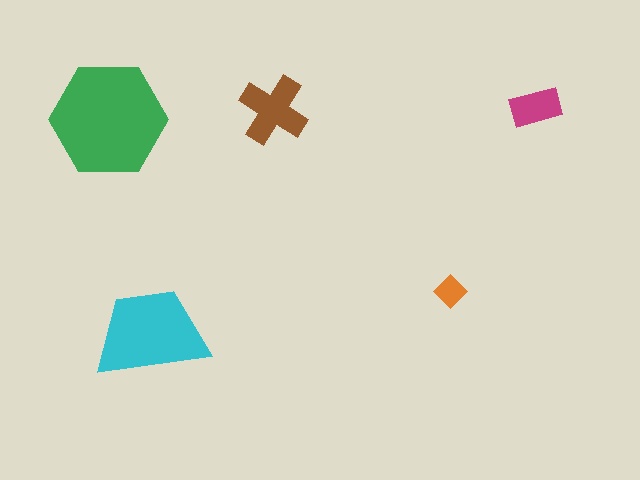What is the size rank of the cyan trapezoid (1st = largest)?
2nd.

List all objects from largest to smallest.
The green hexagon, the cyan trapezoid, the brown cross, the magenta rectangle, the orange diamond.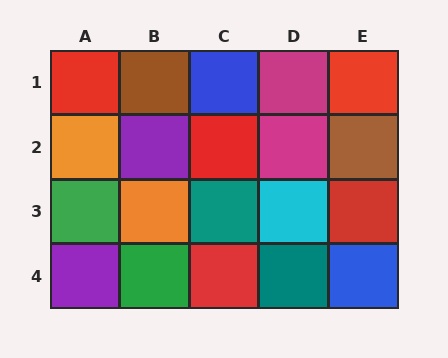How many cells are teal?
2 cells are teal.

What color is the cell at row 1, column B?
Brown.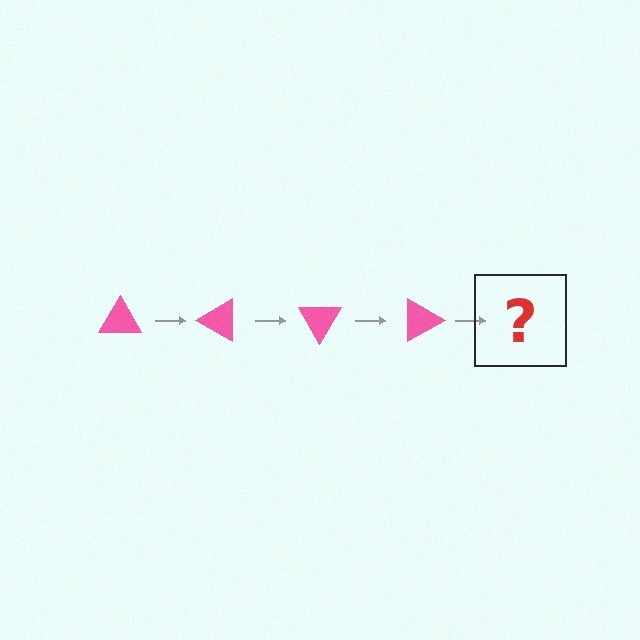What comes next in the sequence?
The next element should be a pink triangle rotated 120 degrees.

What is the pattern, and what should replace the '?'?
The pattern is that the triangle rotates 30 degrees each step. The '?' should be a pink triangle rotated 120 degrees.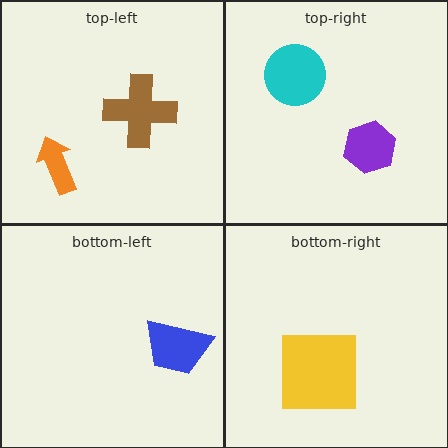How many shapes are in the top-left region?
2.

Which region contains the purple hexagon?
The top-right region.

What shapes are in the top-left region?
The orange arrow, the brown cross.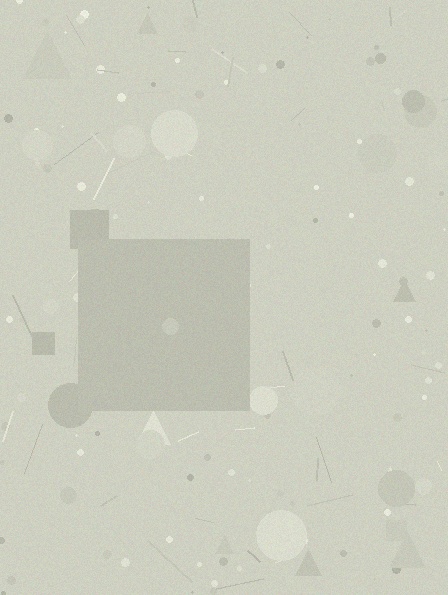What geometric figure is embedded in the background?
A square is embedded in the background.